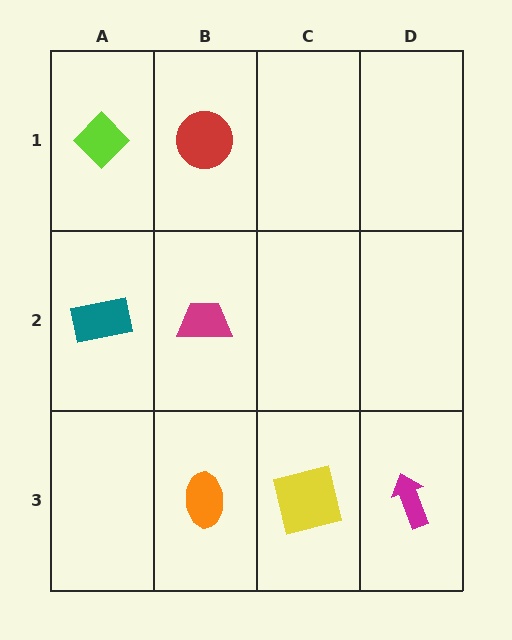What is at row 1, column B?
A red circle.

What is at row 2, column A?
A teal rectangle.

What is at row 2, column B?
A magenta trapezoid.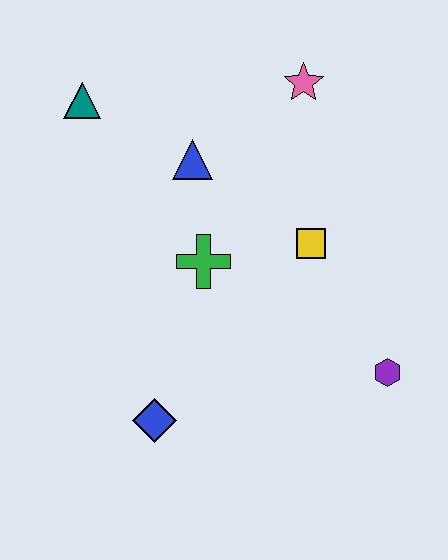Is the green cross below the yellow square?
Yes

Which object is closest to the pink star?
The blue triangle is closest to the pink star.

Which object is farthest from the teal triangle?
The purple hexagon is farthest from the teal triangle.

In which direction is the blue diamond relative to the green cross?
The blue diamond is below the green cross.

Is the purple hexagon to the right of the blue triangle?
Yes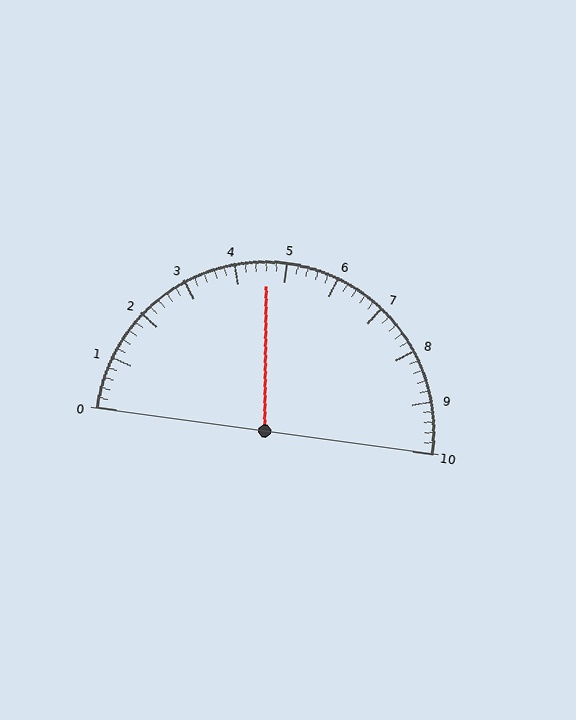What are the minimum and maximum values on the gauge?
The gauge ranges from 0 to 10.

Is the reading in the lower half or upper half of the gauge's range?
The reading is in the lower half of the range (0 to 10).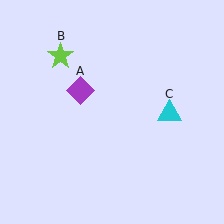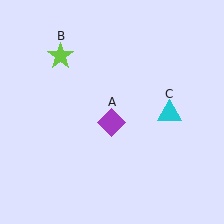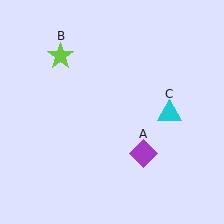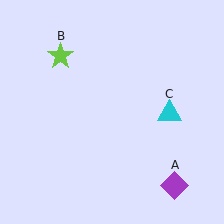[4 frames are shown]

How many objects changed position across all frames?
1 object changed position: purple diamond (object A).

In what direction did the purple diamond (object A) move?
The purple diamond (object A) moved down and to the right.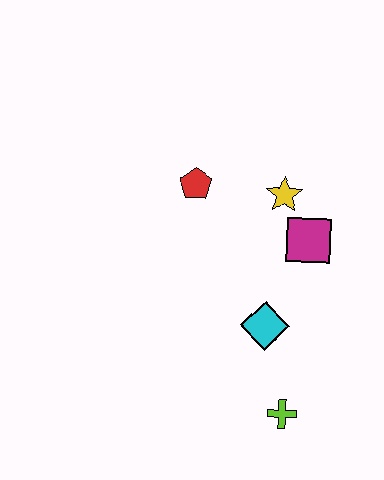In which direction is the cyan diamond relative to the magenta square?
The cyan diamond is below the magenta square.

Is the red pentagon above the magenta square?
Yes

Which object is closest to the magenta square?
The yellow star is closest to the magenta square.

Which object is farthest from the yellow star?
The lime cross is farthest from the yellow star.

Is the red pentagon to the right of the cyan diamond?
No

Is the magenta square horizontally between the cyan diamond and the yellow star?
No